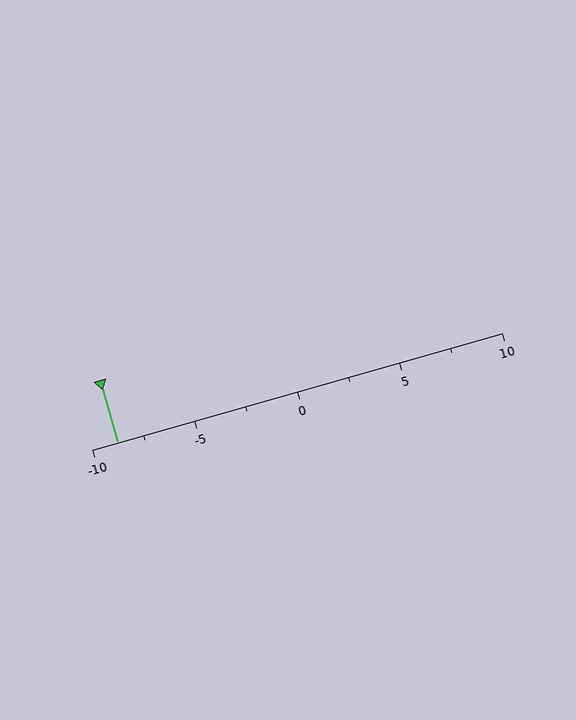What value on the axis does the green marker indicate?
The marker indicates approximately -8.8.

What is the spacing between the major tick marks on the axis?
The major ticks are spaced 5 apart.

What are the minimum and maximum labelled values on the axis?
The axis runs from -10 to 10.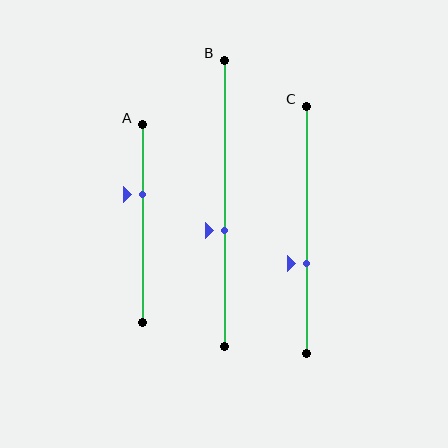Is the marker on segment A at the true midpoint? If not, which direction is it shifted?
No, the marker on segment A is shifted upward by about 15% of the segment length.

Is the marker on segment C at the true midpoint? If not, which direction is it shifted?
No, the marker on segment C is shifted downward by about 14% of the segment length.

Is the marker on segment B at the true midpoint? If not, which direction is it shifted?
No, the marker on segment B is shifted downward by about 9% of the segment length.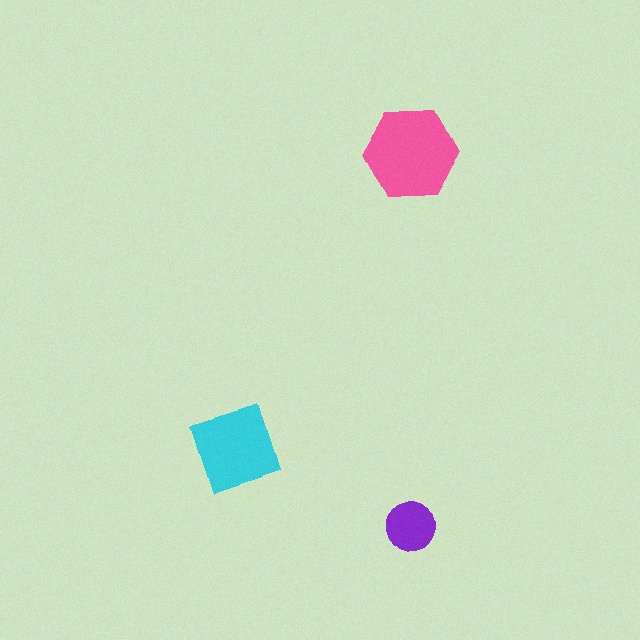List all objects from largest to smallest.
The pink hexagon, the cyan diamond, the purple circle.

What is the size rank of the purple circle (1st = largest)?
3rd.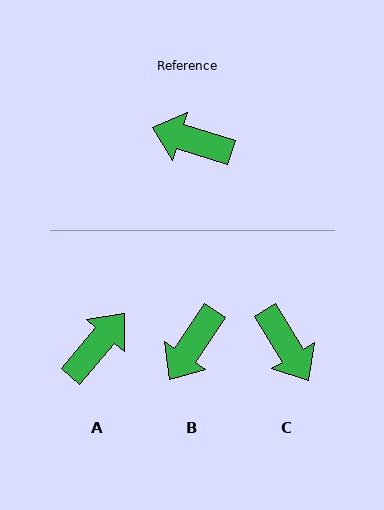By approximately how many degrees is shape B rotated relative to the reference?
Approximately 74 degrees counter-clockwise.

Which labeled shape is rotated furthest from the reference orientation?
C, about 139 degrees away.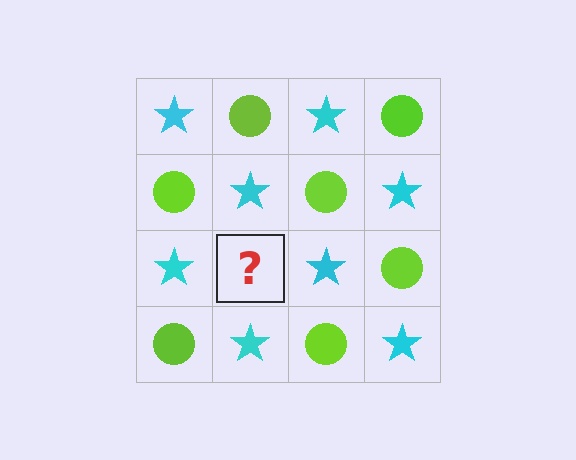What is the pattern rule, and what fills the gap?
The rule is that it alternates cyan star and lime circle in a checkerboard pattern. The gap should be filled with a lime circle.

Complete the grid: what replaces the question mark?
The question mark should be replaced with a lime circle.